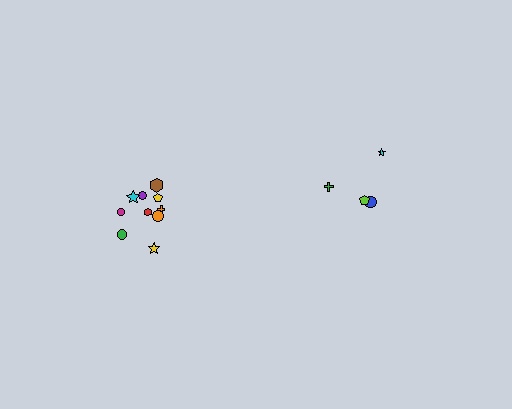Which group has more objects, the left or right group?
The left group.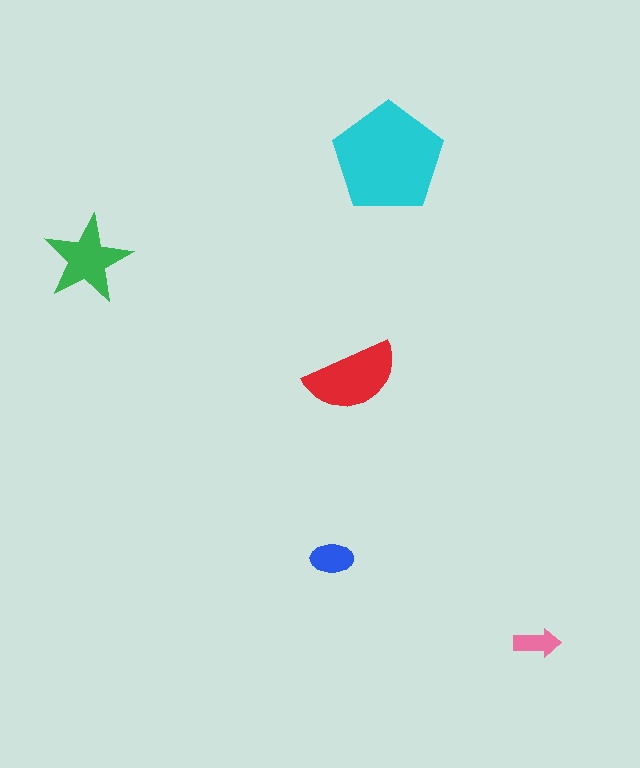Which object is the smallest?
The pink arrow.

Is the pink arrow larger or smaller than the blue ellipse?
Smaller.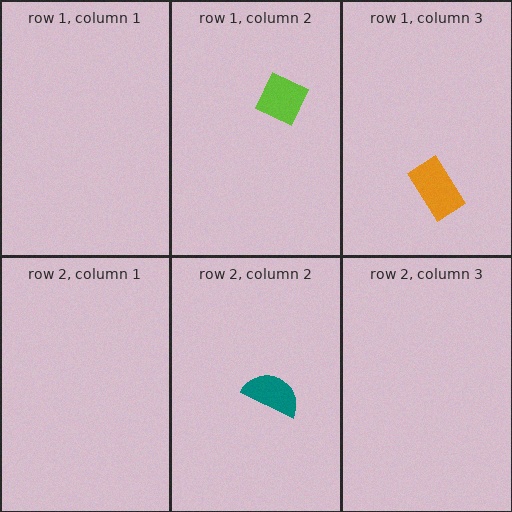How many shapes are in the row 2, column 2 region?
1.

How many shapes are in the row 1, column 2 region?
1.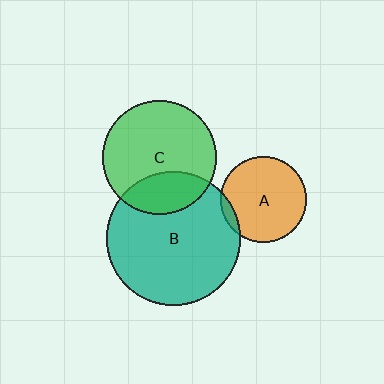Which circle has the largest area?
Circle B (teal).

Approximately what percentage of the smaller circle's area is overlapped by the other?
Approximately 5%.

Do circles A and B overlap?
Yes.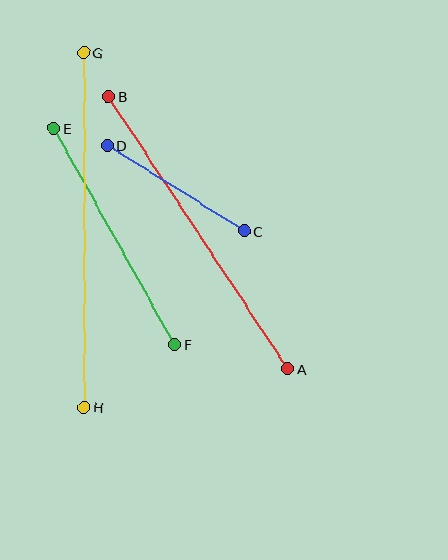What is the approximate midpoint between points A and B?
The midpoint is at approximately (198, 233) pixels.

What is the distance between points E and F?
The distance is approximately 248 pixels.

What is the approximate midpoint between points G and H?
The midpoint is at approximately (84, 230) pixels.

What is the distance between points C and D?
The distance is approximately 162 pixels.